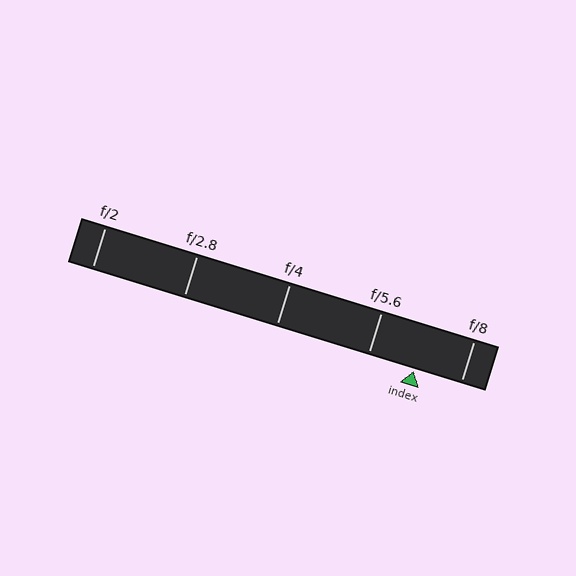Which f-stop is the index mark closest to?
The index mark is closest to f/5.6.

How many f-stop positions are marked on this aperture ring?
There are 5 f-stop positions marked.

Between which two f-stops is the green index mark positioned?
The index mark is between f/5.6 and f/8.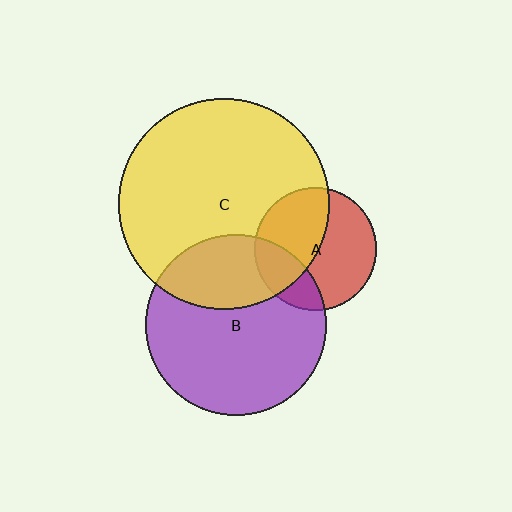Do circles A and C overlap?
Yes.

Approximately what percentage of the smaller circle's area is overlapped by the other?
Approximately 45%.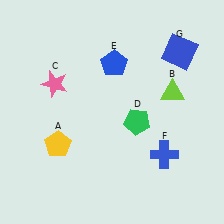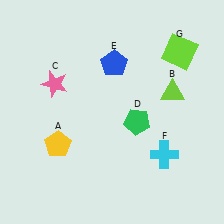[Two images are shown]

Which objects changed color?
F changed from blue to cyan. G changed from blue to lime.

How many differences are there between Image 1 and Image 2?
There are 2 differences between the two images.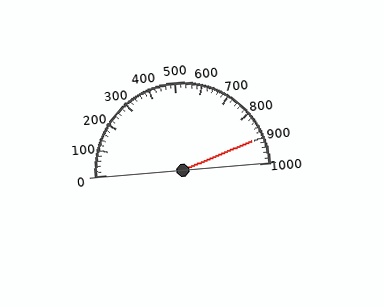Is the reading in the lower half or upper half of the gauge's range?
The reading is in the upper half of the range (0 to 1000).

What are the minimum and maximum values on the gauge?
The gauge ranges from 0 to 1000.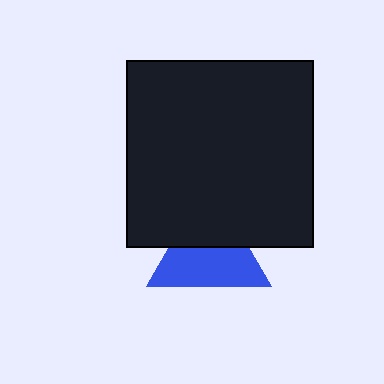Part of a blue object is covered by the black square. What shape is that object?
It is a triangle.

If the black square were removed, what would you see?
You would see the complete blue triangle.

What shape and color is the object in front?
The object in front is a black square.